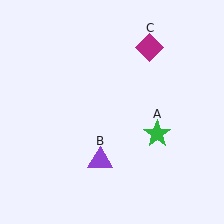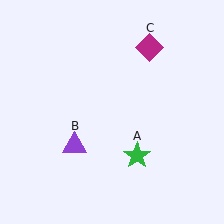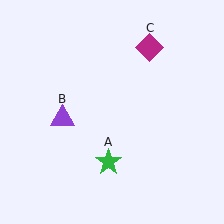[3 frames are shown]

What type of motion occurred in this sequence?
The green star (object A), purple triangle (object B) rotated clockwise around the center of the scene.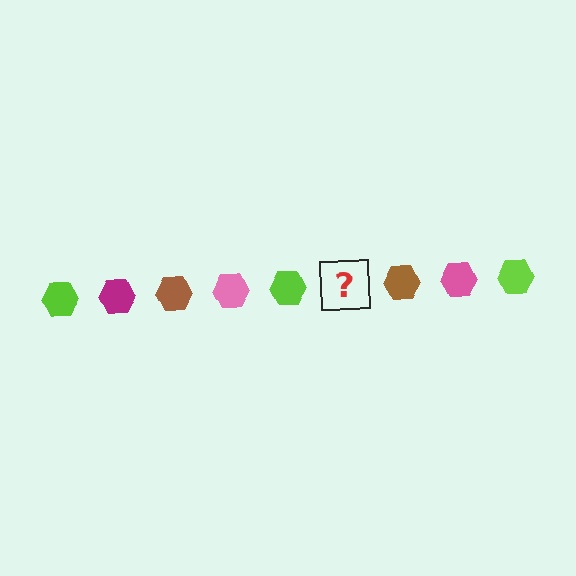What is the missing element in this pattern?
The missing element is a magenta hexagon.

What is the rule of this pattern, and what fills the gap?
The rule is that the pattern cycles through lime, magenta, brown, pink hexagons. The gap should be filled with a magenta hexagon.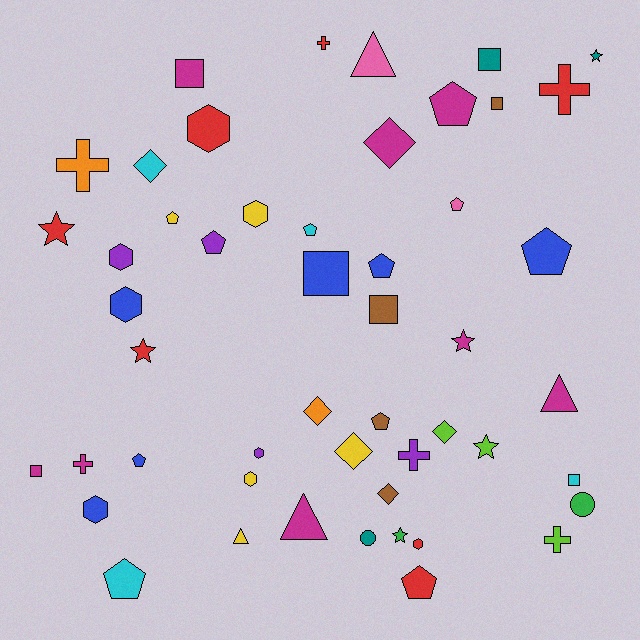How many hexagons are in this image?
There are 8 hexagons.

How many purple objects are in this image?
There are 4 purple objects.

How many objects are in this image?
There are 50 objects.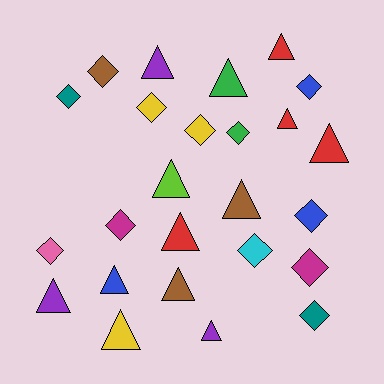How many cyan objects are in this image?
There is 1 cyan object.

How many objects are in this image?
There are 25 objects.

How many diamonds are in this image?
There are 12 diamonds.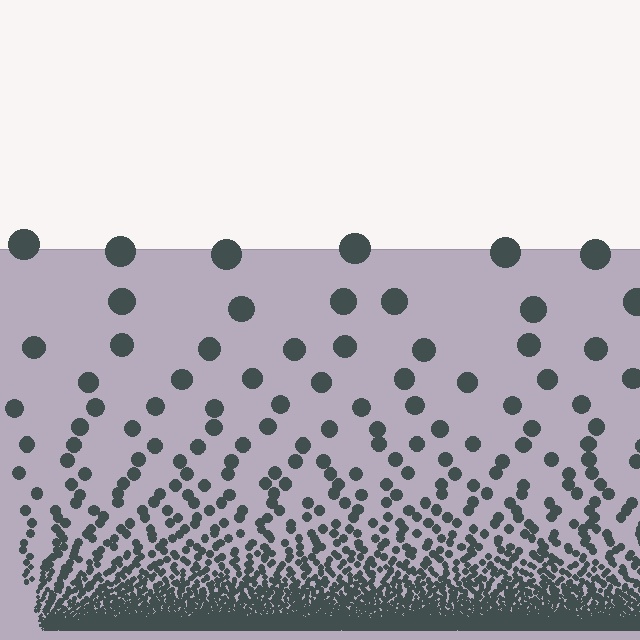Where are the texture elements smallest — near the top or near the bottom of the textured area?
Near the bottom.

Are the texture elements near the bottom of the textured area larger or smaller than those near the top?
Smaller. The gradient is inverted — elements near the bottom are smaller and denser.